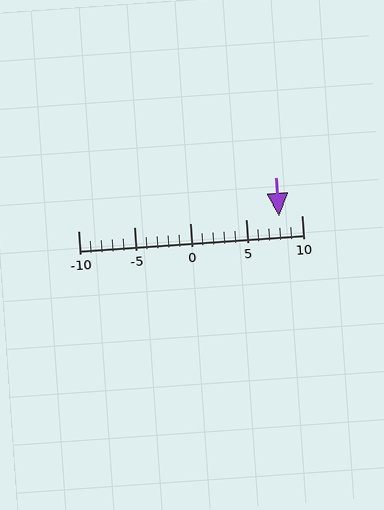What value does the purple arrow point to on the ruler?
The purple arrow points to approximately 8.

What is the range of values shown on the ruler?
The ruler shows values from -10 to 10.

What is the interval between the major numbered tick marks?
The major tick marks are spaced 5 units apart.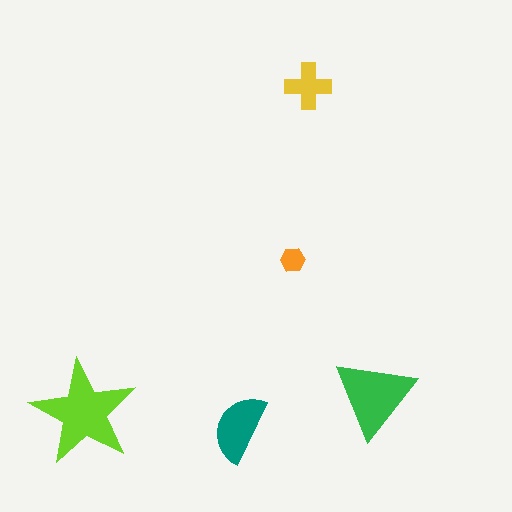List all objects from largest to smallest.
The lime star, the green triangle, the teal semicircle, the yellow cross, the orange hexagon.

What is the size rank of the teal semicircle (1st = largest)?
3rd.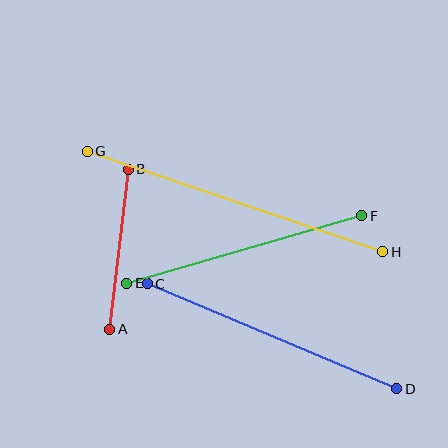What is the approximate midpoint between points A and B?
The midpoint is at approximately (119, 249) pixels.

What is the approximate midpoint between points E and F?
The midpoint is at approximately (244, 249) pixels.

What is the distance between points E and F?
The distance is approximately 244 pixels.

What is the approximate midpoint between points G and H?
The midpoint is at approximately (235, 201) pixels.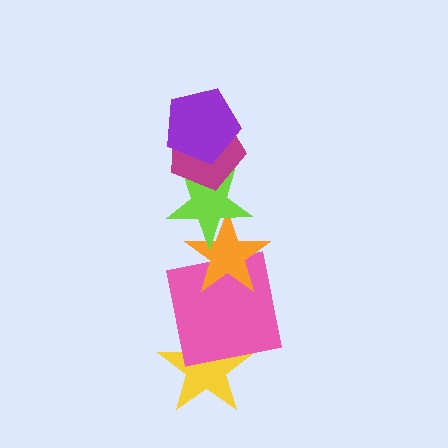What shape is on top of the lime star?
The magenta pentagon is on top of the lime star.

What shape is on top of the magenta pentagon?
The purple pentagon is on top of the magenta pentagon.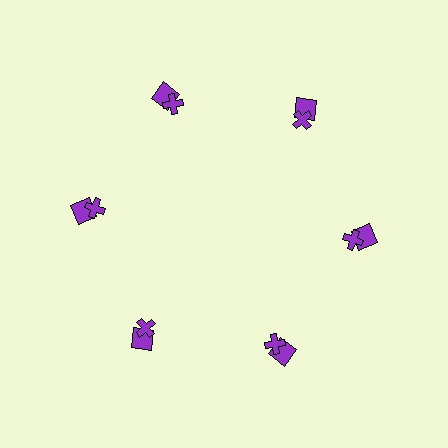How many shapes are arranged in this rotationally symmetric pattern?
There are 12 shapes, arranged in 6 groups of 2.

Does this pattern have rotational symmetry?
Yes, this pattern has 6-fold rotational symmetry. It looks the same after rotating 60 degrees around the center.